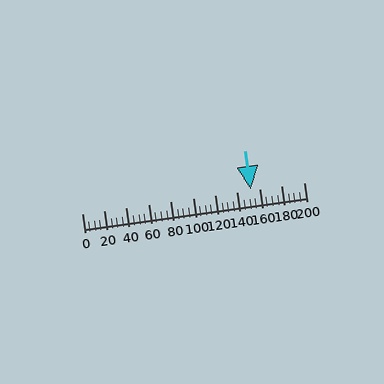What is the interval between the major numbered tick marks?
The major tick marks are spaced 20 units apart.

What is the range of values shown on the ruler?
The ruler shows values from 0 to 200.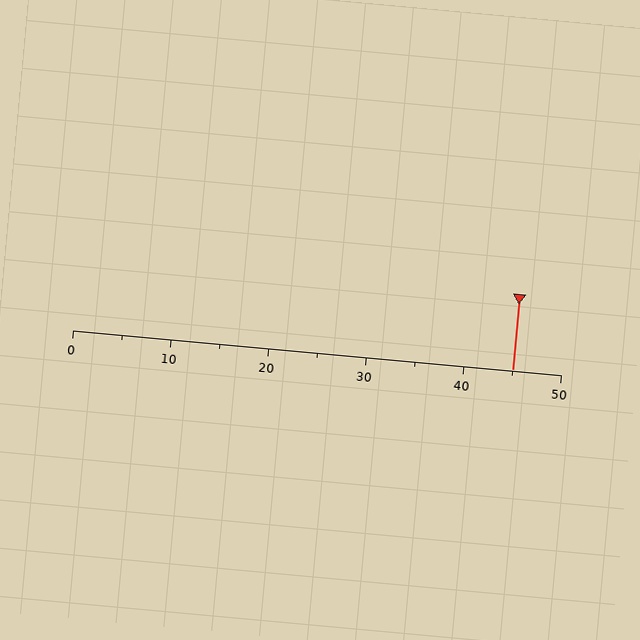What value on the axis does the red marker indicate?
The marker indicates approximately 45.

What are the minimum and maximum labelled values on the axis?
The axis runs from 0 to 50.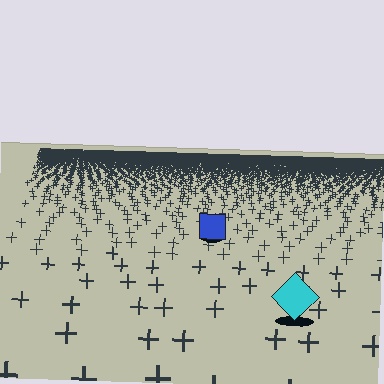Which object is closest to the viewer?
The cyan diamond is closest. The texture marks near it are larger and more spread out.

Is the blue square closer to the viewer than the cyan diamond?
No. The cyan diamond is closer — you can tell from the texture gradient: the ground texture is coarser near it.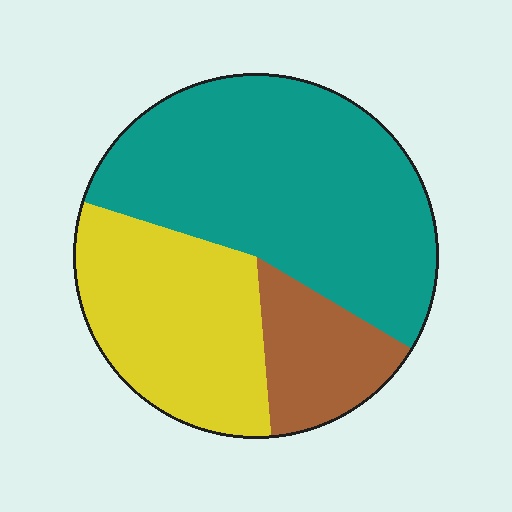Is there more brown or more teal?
Teal.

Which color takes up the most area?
Teal, at roughly 55%.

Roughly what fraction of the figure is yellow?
Yellow takes up about one third (1/3) of the figure.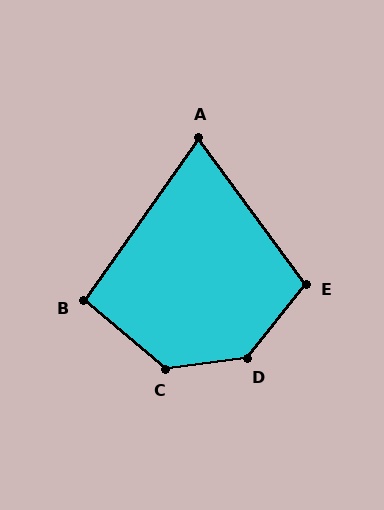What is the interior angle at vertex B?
Approximately 95 degrees (approximately right).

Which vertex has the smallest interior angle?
A, at approximately 71 degrees.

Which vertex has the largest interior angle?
D, at approximately 136 degrees.